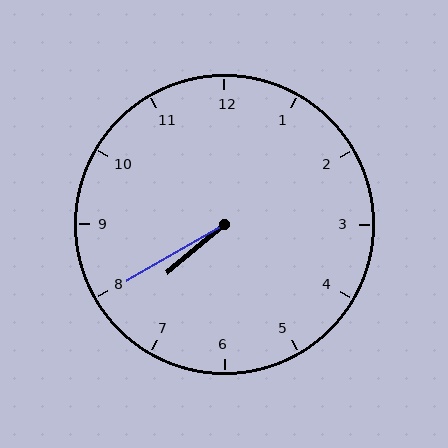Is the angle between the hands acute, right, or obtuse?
It is acute.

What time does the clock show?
7:40.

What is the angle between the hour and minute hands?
Approximately 10 degrees.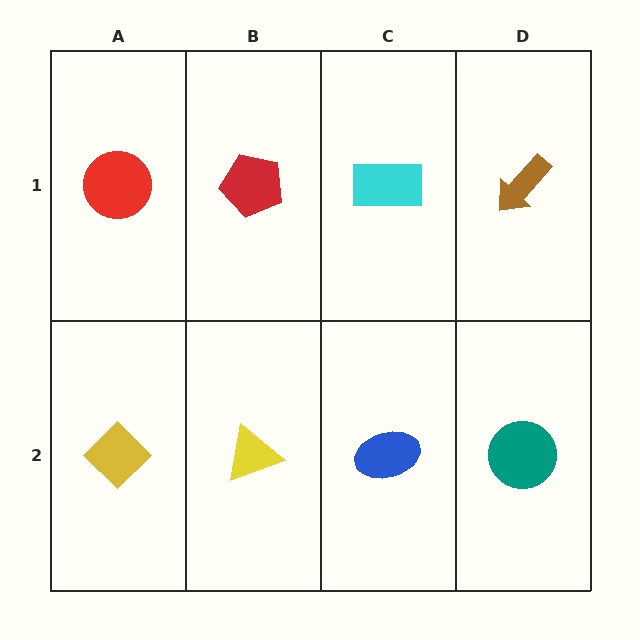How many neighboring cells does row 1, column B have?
3.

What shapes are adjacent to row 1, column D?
A teal circle (row 2, column D), a cyan rectangle (row 1, column C).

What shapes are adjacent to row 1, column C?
A blue ellipse (row 2, column C), a red pentagon (row 1, column B), a brown arrow (row 1, column D).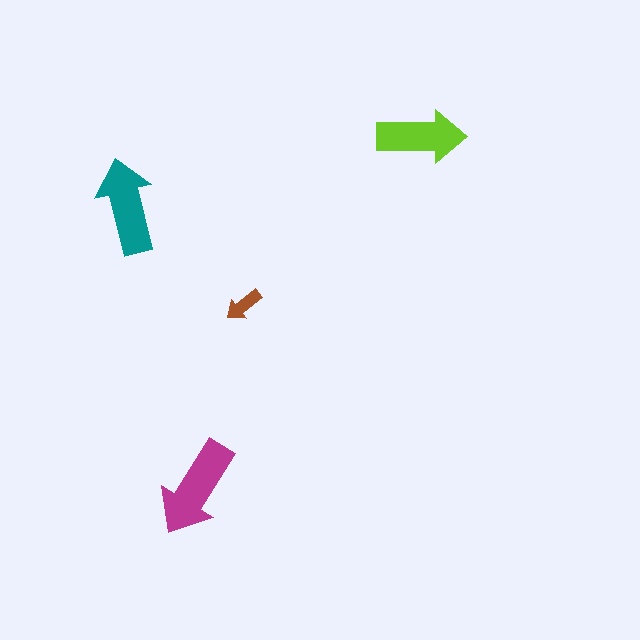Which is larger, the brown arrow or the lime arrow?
The lime one.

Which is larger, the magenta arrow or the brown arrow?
The magenta one.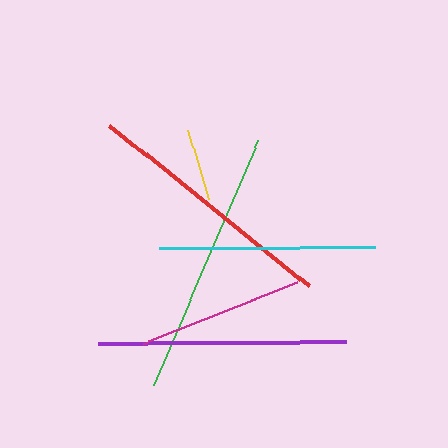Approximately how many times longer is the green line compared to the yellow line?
The green line is approximately 3.7 times the length of the yellow line.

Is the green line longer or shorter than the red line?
The green line is longer than the red line.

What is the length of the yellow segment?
The yellow segment is approximately 72 pixels long.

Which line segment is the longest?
The green line is the longest at approximately 267 pixels.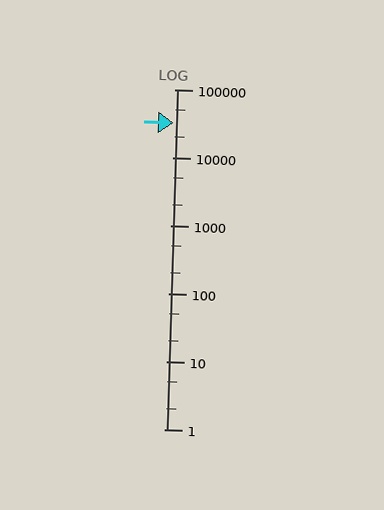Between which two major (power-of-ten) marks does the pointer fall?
The pointer is between 10000 and 100000.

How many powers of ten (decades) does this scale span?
The scale spans 5 decades, from 1 to 100000.